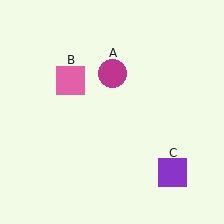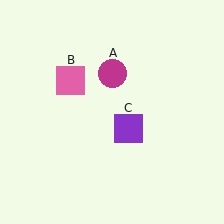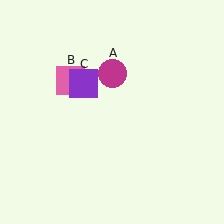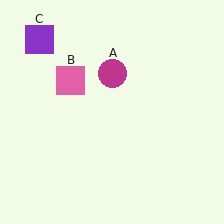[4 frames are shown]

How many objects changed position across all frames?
1 object changed position: purple square (object C).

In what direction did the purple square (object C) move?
The purple square (object C) moved up and to the left.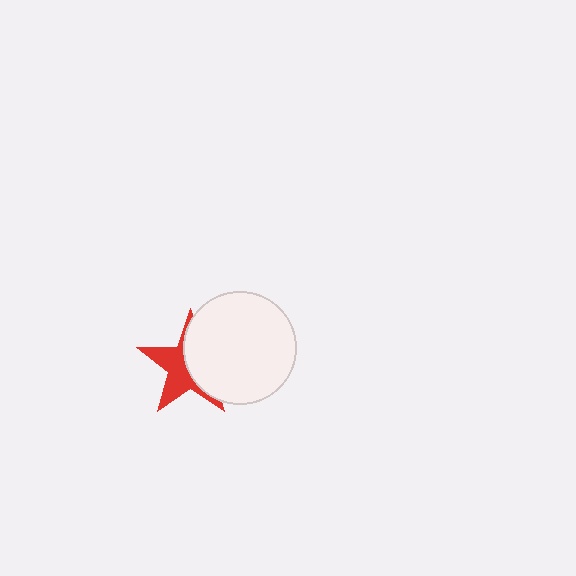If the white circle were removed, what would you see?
You would see the complete red star.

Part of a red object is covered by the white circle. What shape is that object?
It is a star.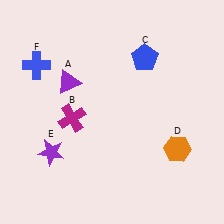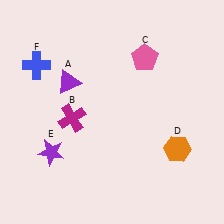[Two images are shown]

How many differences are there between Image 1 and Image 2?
There is 1 difference between the two images.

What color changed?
The pentagon (C) changed from blue in Image 1 to pink in Image 2.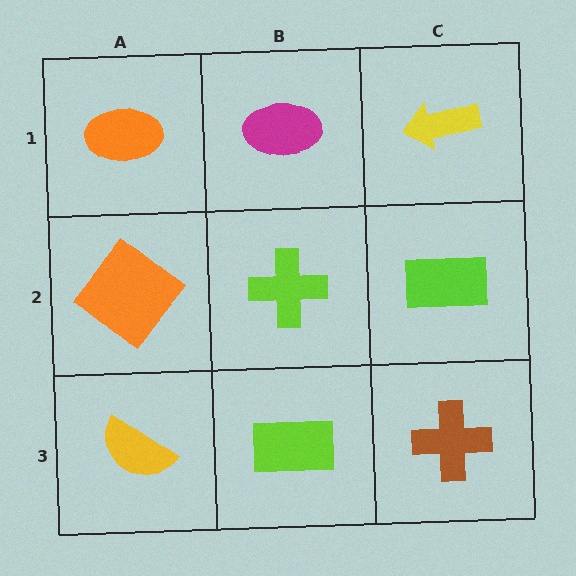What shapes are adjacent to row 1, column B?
A lime cross (row 2, column B), an orange ellipse (row 1, column A), a yellow arrow (row 1, column C).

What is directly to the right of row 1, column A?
A magenta ellipse.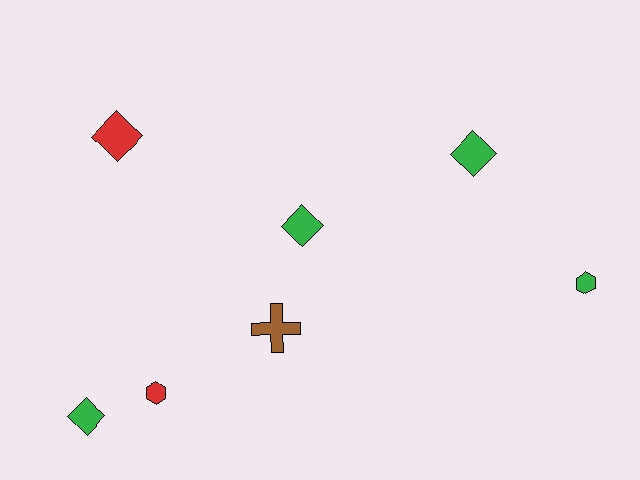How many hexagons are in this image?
There are 2 hexagons.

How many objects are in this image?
There are 7 objects.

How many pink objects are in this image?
There are no pink objects.